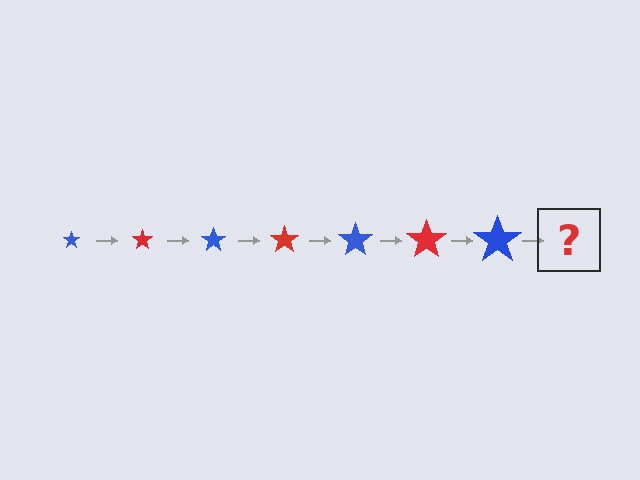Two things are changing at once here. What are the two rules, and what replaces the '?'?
The two rules are that the star grows larger each step and the color cycles through blue and red. The '?' should be a red star, larger than the previous one.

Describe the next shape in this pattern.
It should be a red star, larger than the previous one.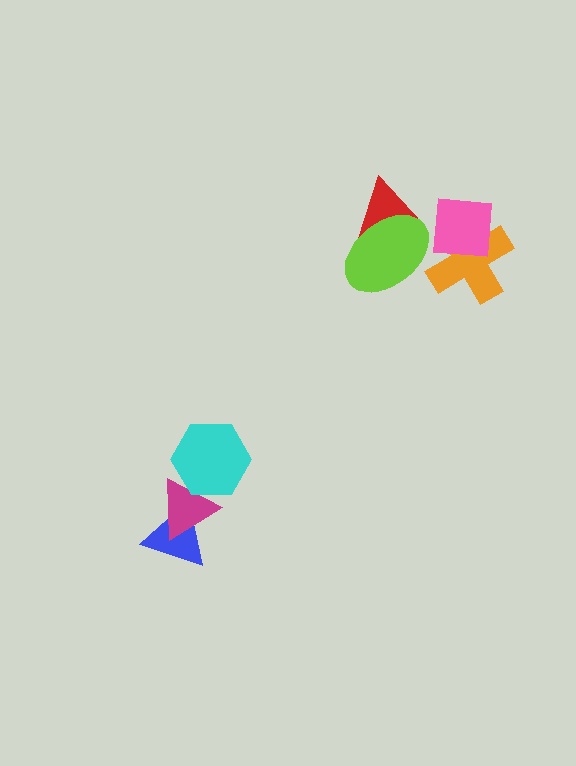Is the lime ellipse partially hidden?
Yes, it is partially covered by another shape.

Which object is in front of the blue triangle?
The magenta triangle is in front of the blue triangle.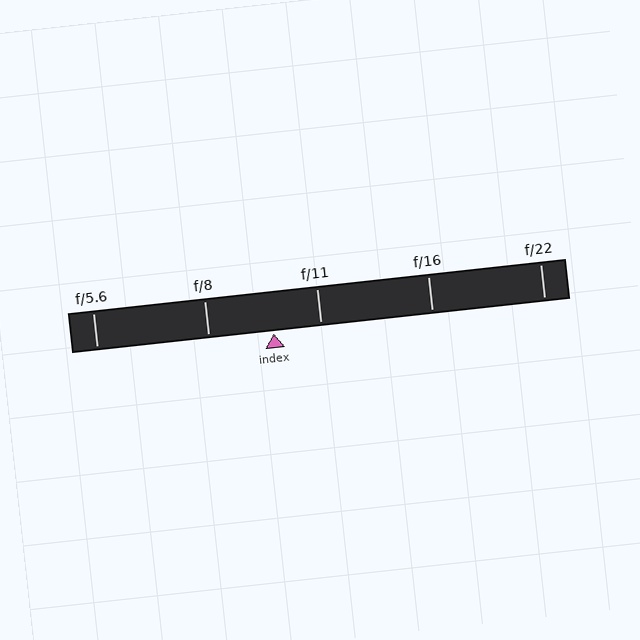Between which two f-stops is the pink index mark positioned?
The index mark is between f/8 and f/11.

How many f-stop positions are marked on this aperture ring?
There are 5 f-stop positions marked.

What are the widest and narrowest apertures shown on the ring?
The widest aperture shown is f/5.6 and the narrowest is f/22.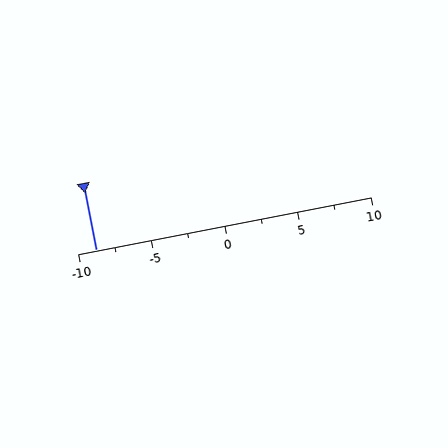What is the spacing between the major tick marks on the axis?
The major ticks are spaced 5 apart.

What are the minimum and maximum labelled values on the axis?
The axis runs from -10 to 10.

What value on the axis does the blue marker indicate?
The marker indicates approximately -8.8.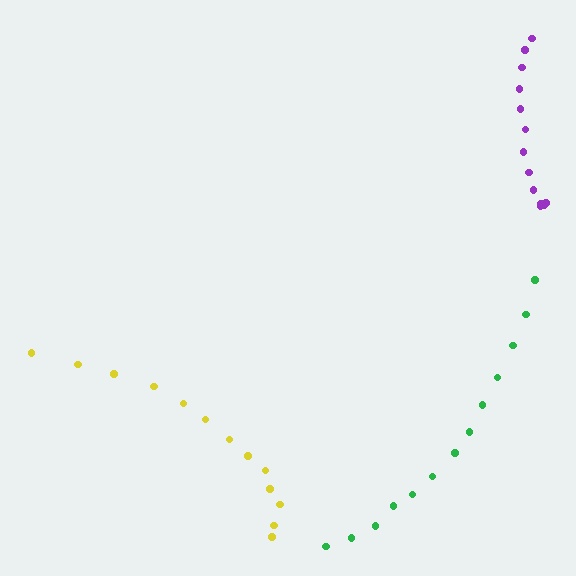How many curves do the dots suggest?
There are 3 distinct paths.